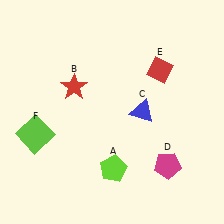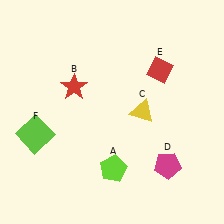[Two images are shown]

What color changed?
The triangle (C) changed from blue in Image 1 to yellow in Image 2.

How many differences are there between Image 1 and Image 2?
There is 1 difference between the two images.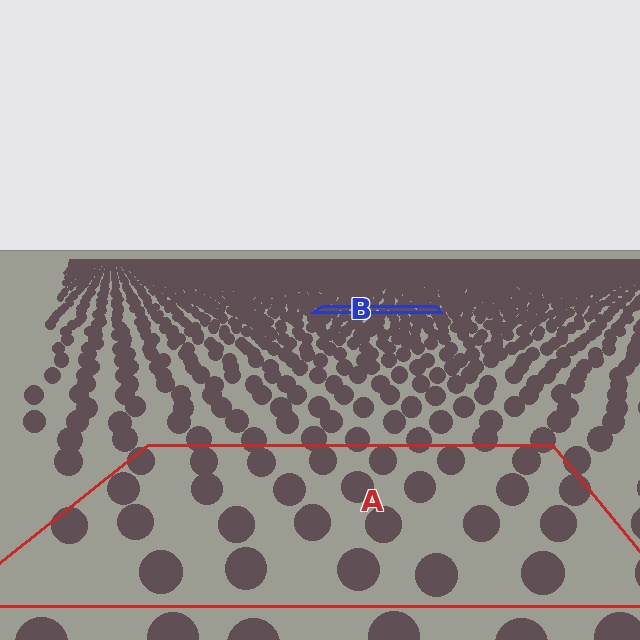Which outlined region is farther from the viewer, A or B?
Region B is farther from the viewer — the texture elements inside it appear smaller and more densely packed.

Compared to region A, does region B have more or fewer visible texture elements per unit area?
Region B has more texture elements per unit area — they are packed more densely because it is farther away.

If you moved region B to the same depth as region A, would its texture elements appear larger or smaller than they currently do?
They would appear larger. At a closer depth, the same texture elements are projected at a bigger on-screen size.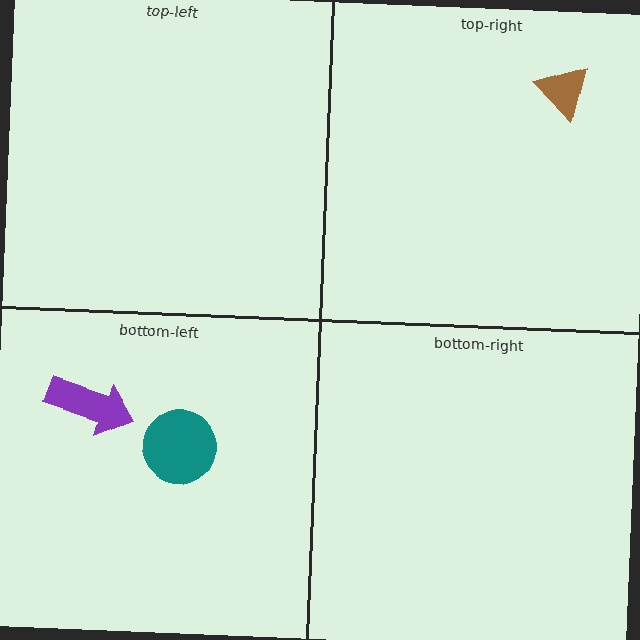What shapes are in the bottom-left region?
The teal circle, the purple arrow.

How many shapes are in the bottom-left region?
2.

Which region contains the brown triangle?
The top-right region.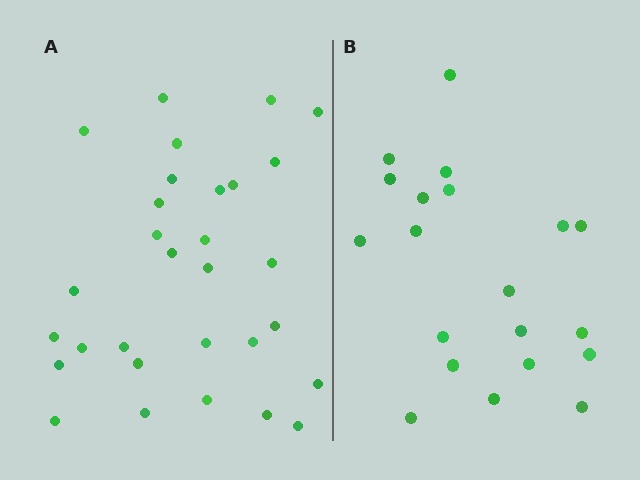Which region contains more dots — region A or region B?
Region A (the left region) has more dots.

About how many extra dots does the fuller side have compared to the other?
Region A has roughly 10 or so more dots than region B.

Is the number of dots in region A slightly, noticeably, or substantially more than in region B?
Region A has substantially more. The ratio is roughly 1.5 to 1.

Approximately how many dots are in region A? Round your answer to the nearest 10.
About 30 dots.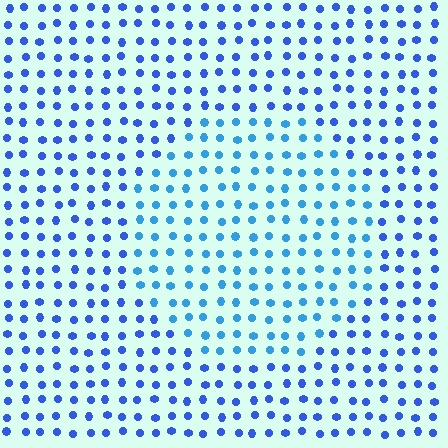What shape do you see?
I see a circle.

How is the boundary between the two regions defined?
The boundary is defined purely by a slight shift in hue (about 23 degrees). Spacing, size, and orientation are identical on both sides.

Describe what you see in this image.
The image is filled with small blue elements in a uniform arrangement. A circle-shaped region is visible where the elements are tinted to a slightly different hue, forming a subtle color boundary.